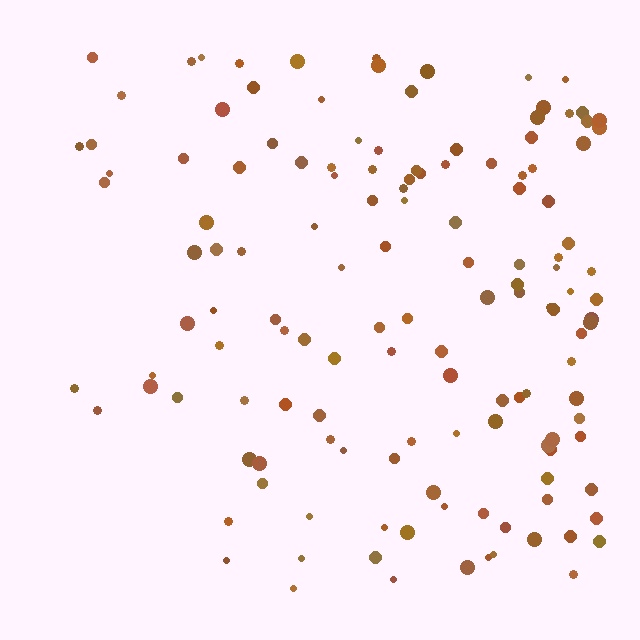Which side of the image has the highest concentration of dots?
The right.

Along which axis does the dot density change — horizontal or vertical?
Horizontal.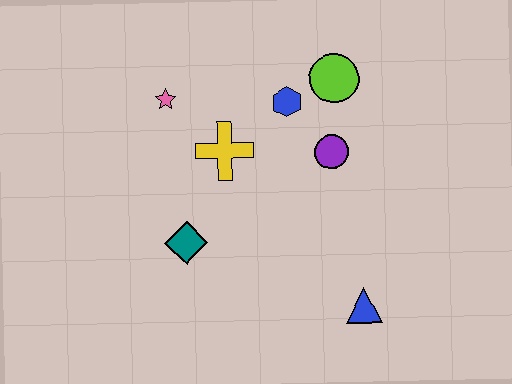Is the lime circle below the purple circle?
No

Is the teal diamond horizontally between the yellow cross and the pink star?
Yes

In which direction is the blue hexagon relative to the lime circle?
The blue hexagon is to the left of the lime circle.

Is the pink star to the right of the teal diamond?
No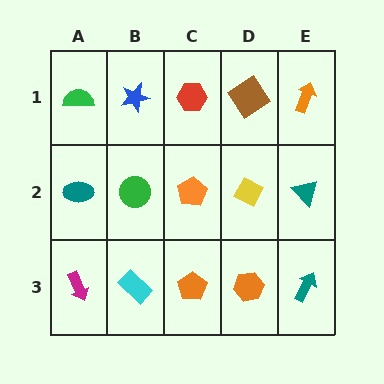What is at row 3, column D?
An orange hexagon.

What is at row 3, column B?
A cyan rectangle.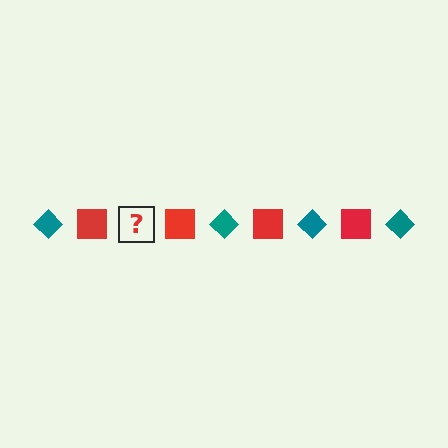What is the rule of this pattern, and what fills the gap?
The rule is that the pattern alternates between teal diamond and red square. The gap should be filled with a teal diamond.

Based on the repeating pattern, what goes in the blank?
The blank should be a teal diamond.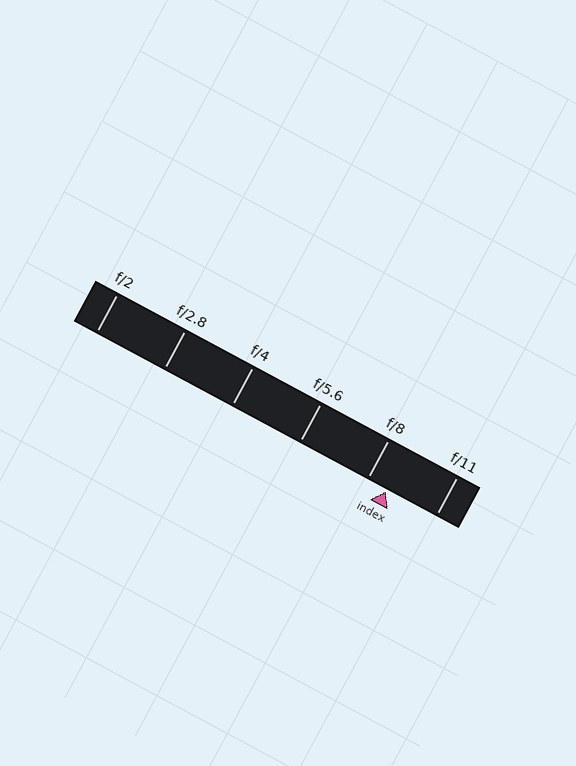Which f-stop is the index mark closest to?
The index mark is closest to f/8.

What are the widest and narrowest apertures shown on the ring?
The widest aperture shown is f/2 and the narrowest is f/11.